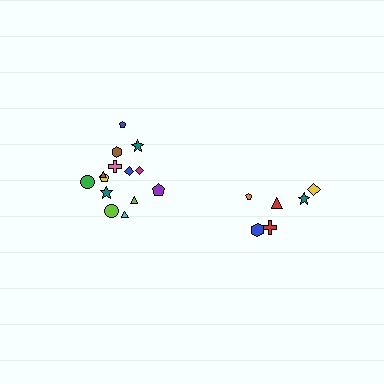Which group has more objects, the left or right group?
The left group.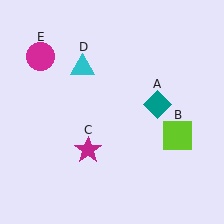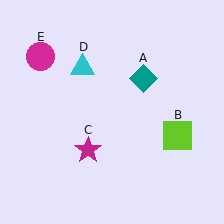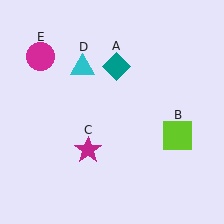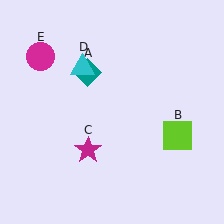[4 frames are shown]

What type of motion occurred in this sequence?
The teal diamond (object A) rotated counterclockwise around the center of the scene.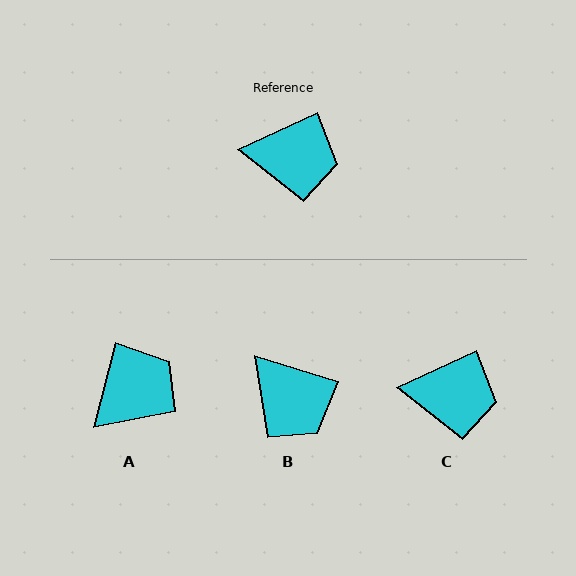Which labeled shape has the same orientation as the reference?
C.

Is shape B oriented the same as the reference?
No, it is off by about 43 degrees.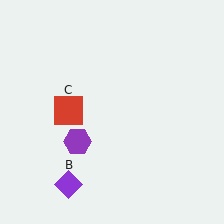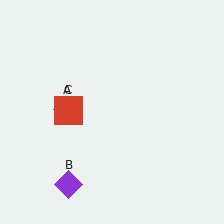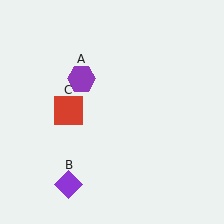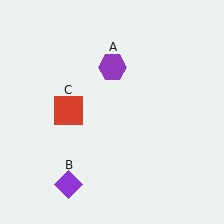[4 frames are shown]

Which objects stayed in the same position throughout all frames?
Purple diamond (object B) and red square (object C) remained stationary.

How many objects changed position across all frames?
1 object changed position: purple hexagon (object A).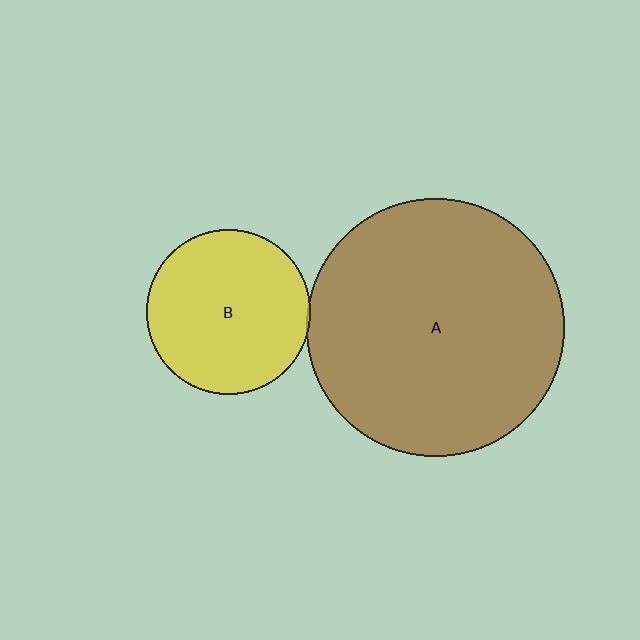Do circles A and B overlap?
Yes.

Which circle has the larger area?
Circle A (brown).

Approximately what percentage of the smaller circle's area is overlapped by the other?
Approximately 5%.